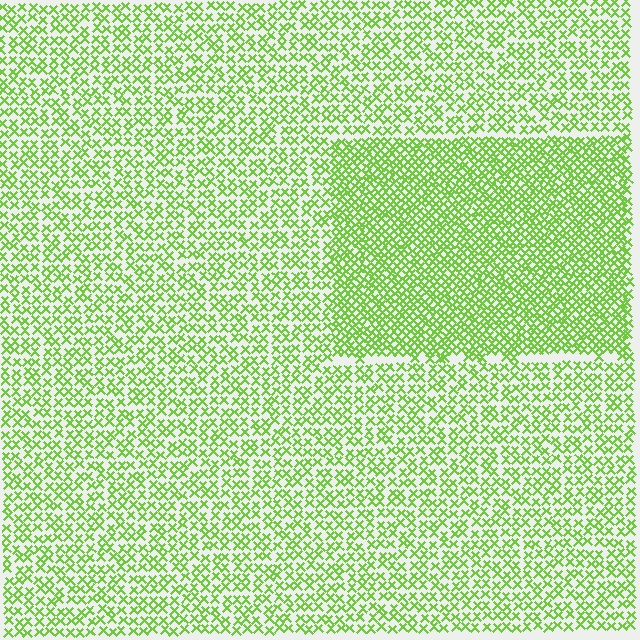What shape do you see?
I see a rectangle.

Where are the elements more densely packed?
The elements are more densely packed inside the rectangle boundary.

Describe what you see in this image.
The image contains small lime elements arranged at two different densities. A rectangle-shaped region is visible where the elements are more densely packed than the surrounding area.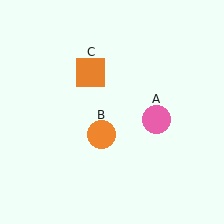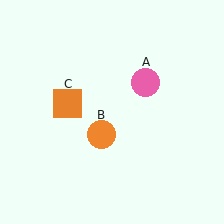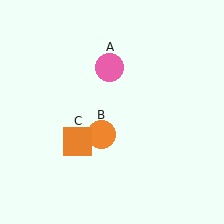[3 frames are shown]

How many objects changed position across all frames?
2 objects changed position: pink circle (object A), orange square (object C).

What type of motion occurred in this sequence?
The pink circle (object A), orange square (object C) rotated counterclockwise around the center of the scene.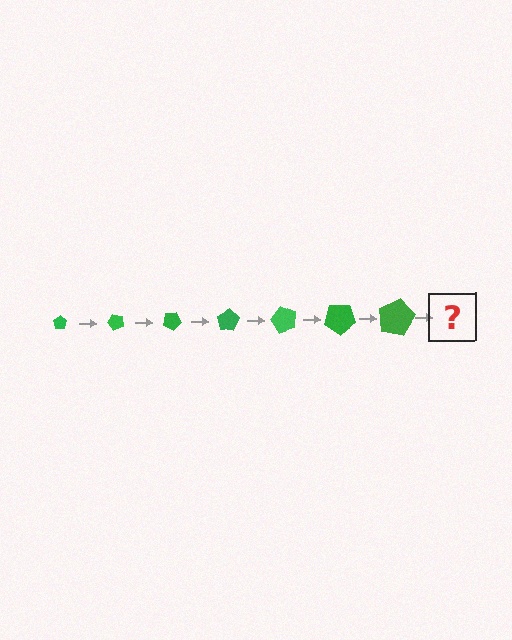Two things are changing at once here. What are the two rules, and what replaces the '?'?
The two rules are that the pentagon grows larger each step and it rotates 50 degrees each step. The '?' should be a pentagon, larger than the previous one and rotated 350 degrees from the start.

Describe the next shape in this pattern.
It should be a pentagon, larger than the previous one and rotated 350 degrees from the start.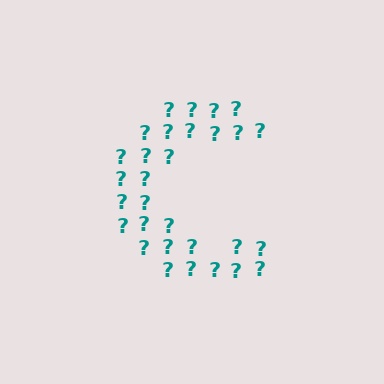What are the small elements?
The small elements are question marks.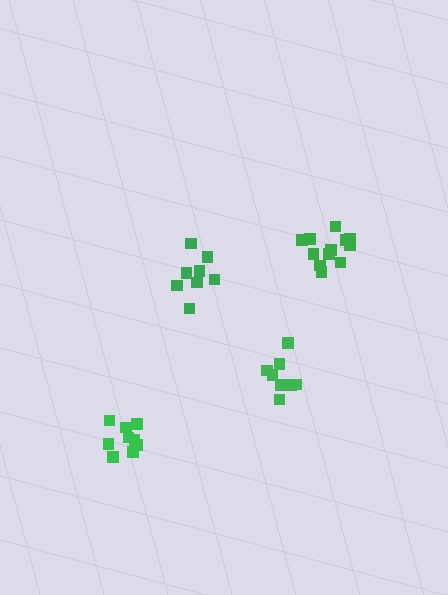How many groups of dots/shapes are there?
There are 4 groups.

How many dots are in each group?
Group 1: 8 dots, Group 2: 8 dots, Group 3: 12 dots, Group 4: 9 dots (37 total).